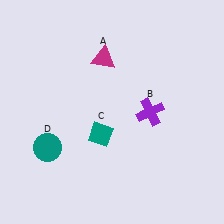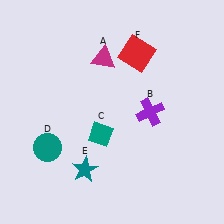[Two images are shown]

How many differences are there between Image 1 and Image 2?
There are 2 differences between the two images.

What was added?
A teal star (E), a red square (F) were added in Image 2.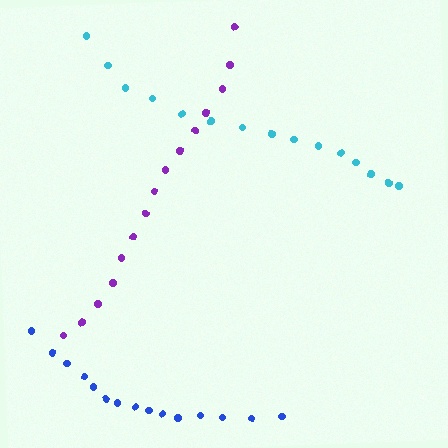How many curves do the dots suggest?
There are 3 distinct paths.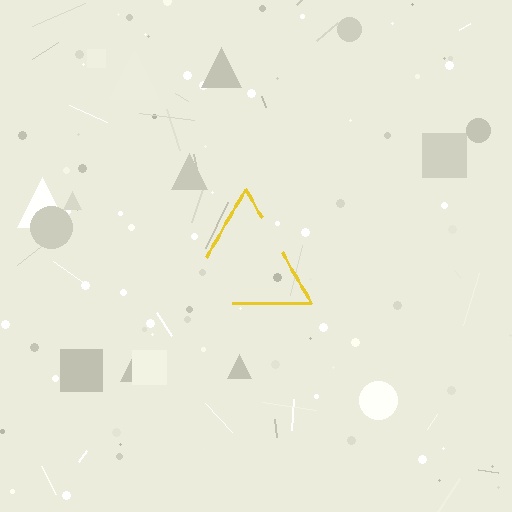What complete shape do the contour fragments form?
The contour fragments form a triangle.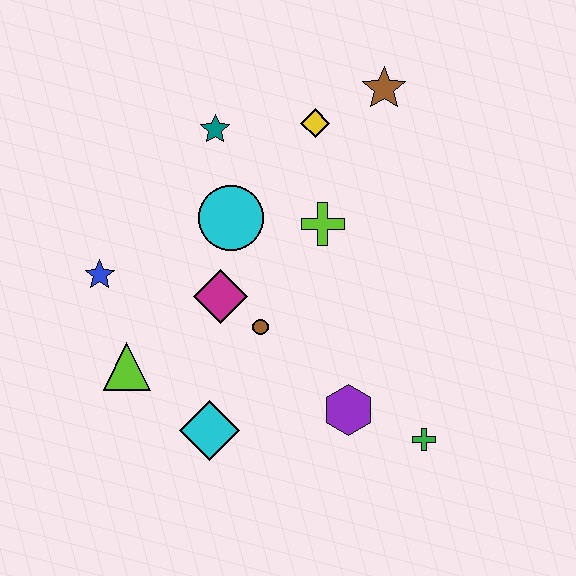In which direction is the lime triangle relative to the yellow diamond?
The lime triangle is below the yellow diamond.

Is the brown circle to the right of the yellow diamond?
No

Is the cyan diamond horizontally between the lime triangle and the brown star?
Yes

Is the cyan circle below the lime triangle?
No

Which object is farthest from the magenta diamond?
The brown star is farthest from the magenta diamond.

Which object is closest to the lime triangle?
The blue star is closest to the lime triangle.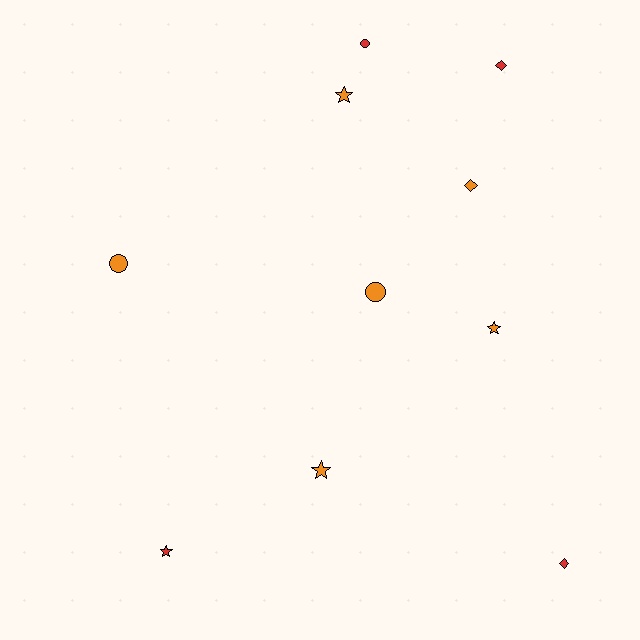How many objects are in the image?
There are 10 objects.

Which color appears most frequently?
Orange, with 6 objects.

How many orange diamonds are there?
There is 1 orange diamond.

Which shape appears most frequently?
Star, with 4 objects.